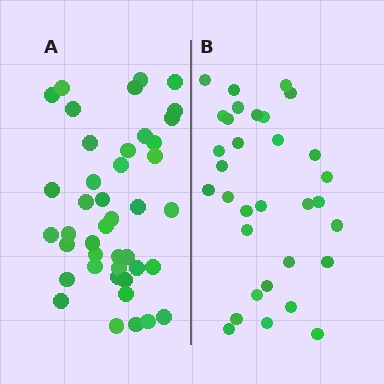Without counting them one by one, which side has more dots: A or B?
Region A (the left region) has more dots.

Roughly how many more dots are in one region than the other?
Region A has roughly 10 or so more dots than region B.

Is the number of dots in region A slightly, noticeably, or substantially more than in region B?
Region A has noticeably more, but not dramatically so. The ratio is roughly 1.3 to 1.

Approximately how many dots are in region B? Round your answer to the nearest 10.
About 30 dots. (The exact count is 32, which rounds to 30.)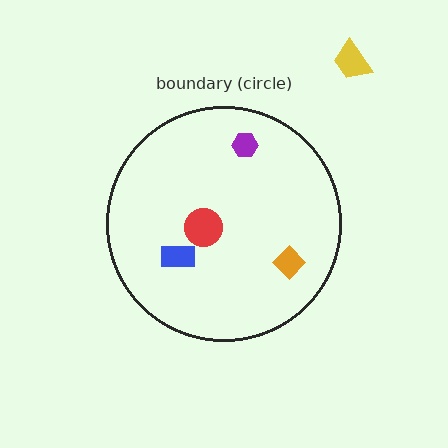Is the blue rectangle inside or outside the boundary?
Inside.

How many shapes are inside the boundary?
4 inside, 1 outside.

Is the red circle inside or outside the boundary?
Inside.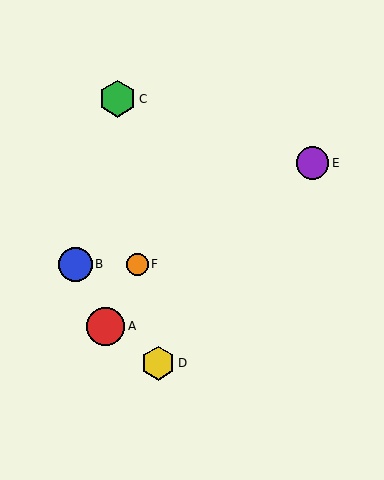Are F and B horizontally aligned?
Yes, both are at y≈264.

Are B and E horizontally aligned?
No, B is at y≈264 and E is at y≈163.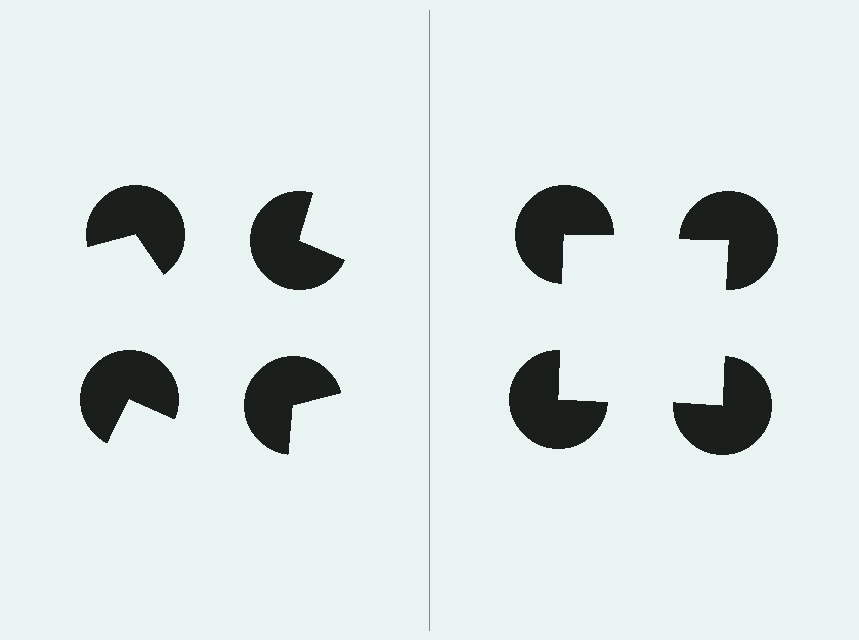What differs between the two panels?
The pac-man discs are positioned identically on both sides; only the wedge orientations differ. On the right they align to a square; on the left they are misaligned.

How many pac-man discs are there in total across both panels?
8 — 4 on each side.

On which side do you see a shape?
An illusory square appears on the right side. On the left side the wedge cuts are rotated, so no coherent shape forms.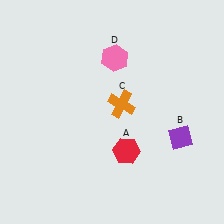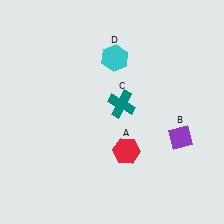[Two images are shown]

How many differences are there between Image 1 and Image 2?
There are 2 differences between the two images.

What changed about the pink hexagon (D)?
In Image 1, D is pink. In Image 2, it changed to cyan.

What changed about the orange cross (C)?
In Image 1, C is orange. In Image 2, it changed to teal.